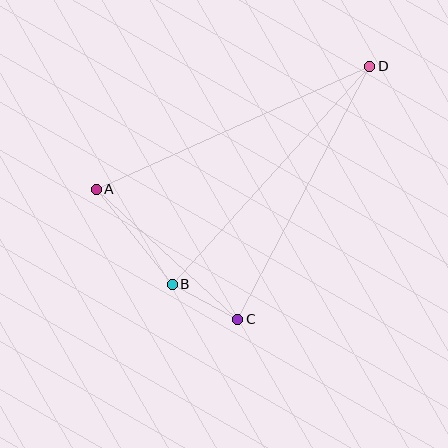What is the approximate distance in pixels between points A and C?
The distance between A and C is approximately 192 pixels.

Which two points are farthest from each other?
Points A and D are farthest from each other.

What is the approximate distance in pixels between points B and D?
The distance between B and D is approximately 294 pixels.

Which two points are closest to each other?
Points B and C are closest to each other.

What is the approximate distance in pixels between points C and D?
The distance between C and D is approximately 285 pixels.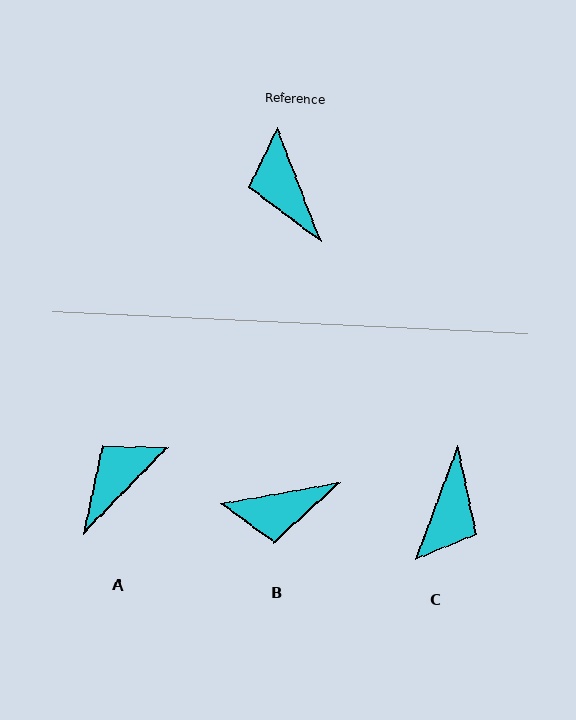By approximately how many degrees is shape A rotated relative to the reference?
Approximately 65 degrees clockwise.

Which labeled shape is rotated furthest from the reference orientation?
C, about 139 degrees away.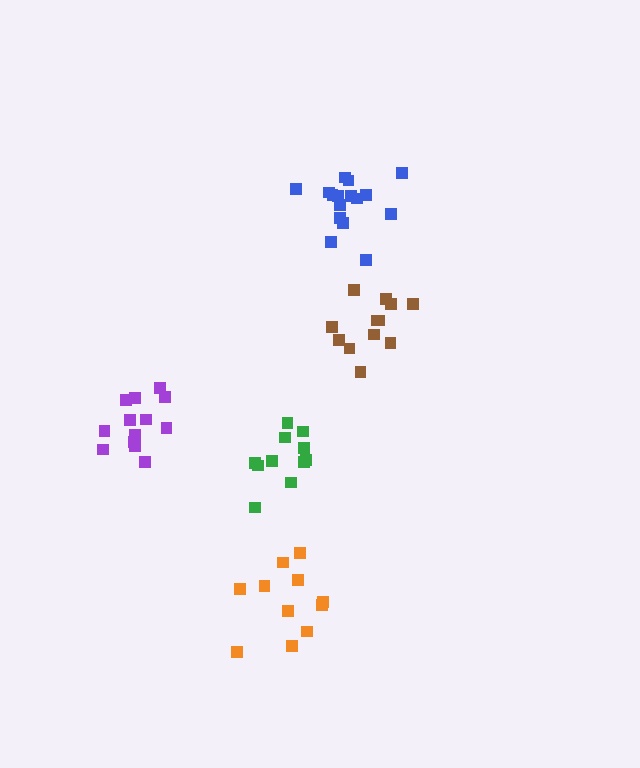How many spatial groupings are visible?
There are 5 spatial groupings.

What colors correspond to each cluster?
The clusters are colored: orange, blue, green, brown, purple.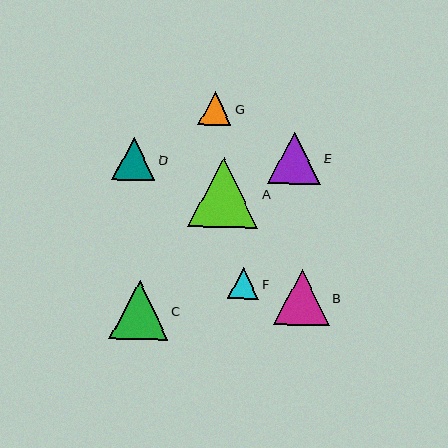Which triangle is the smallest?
Triangle F is the smallest with a size of approximately 30 pixels.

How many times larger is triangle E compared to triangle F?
Triangle E is approximately 1.7 times the size of triangle F.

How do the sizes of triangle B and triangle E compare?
Triangle B and triangle E are approximately the same size.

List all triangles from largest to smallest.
From largest to smallest: A, C, B, E, D, G, F.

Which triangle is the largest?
Triangle A is the largest with a size of approximately 70 pixels.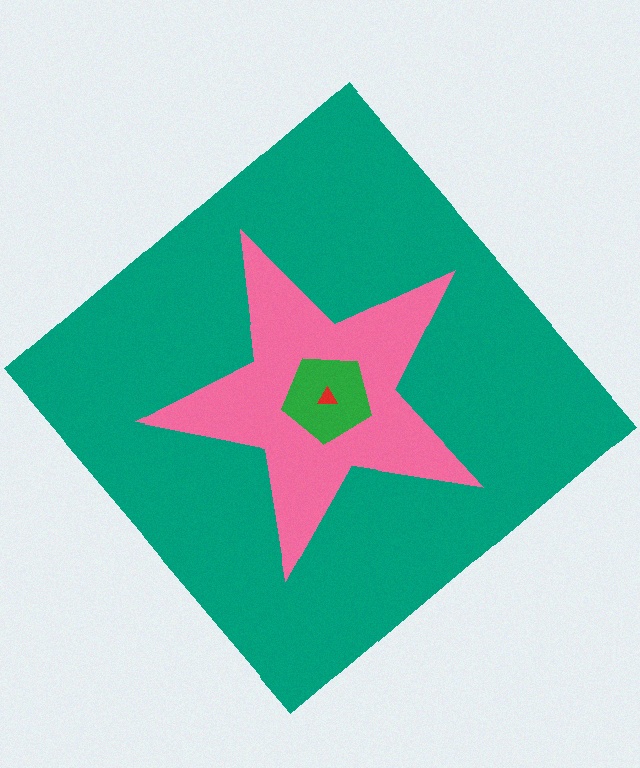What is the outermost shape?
The teal diamond.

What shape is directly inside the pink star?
The green pentagon.